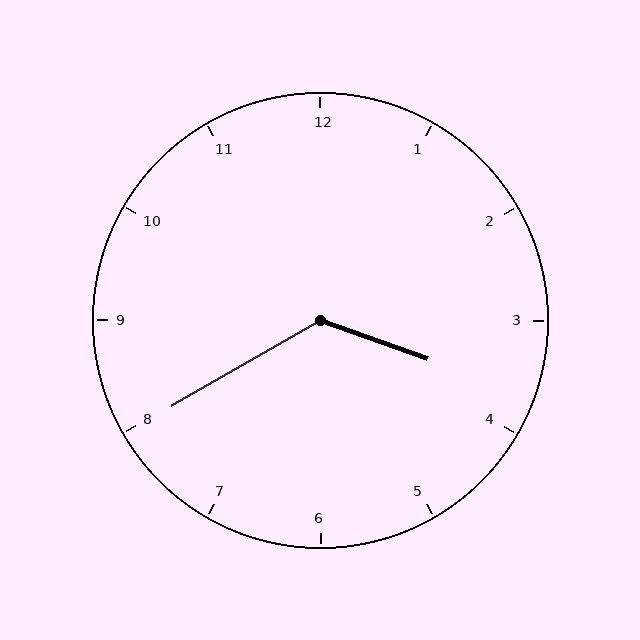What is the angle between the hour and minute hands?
Approximately 130 degrees.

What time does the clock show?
3:40.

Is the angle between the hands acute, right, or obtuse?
It is obtuse.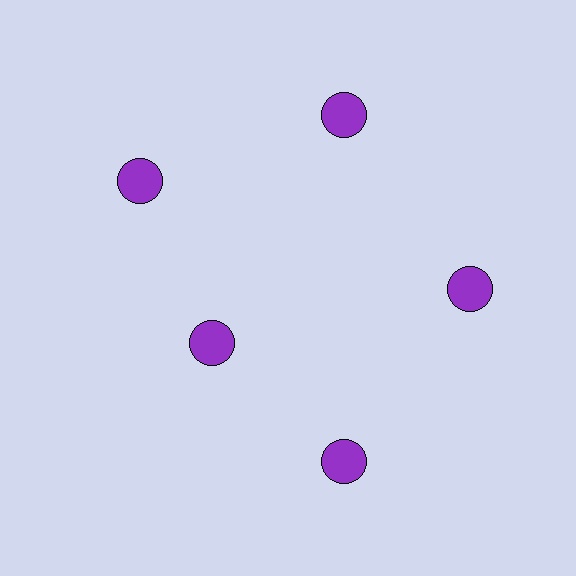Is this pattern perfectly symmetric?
No. The 5 purple circles are arranged in a ring, but one element near the 8 o'clock position is pulled inward toward the center, breaking the 5-fold rotational symmetry.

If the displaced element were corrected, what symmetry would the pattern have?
It would have 5-fold rotational symmetry — the pattern would map onto itself every 72 degrees.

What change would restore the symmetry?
The symmetry would be restored by moving it outward, back onto the ring so that all 5 circles sit at equal angles and equal distance from the center.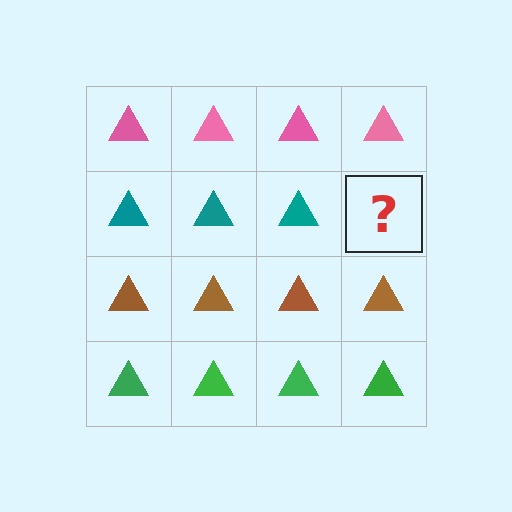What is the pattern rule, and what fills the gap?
The rule is that each row has a consistent color. The gap should be filled with a teal triangle.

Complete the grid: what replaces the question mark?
The question mark should be replaced with a teal triangle.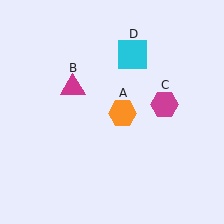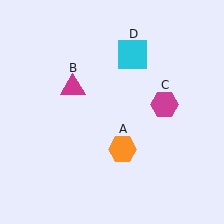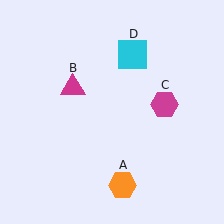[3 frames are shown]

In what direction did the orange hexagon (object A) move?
The orange hexagon (object A) moved down.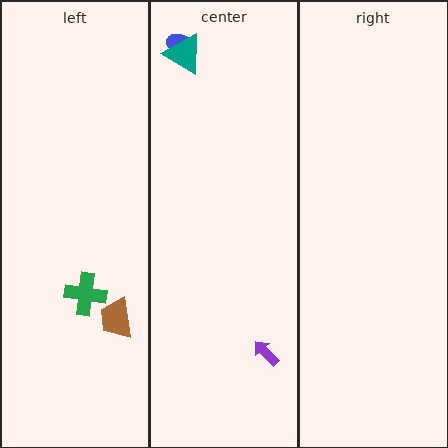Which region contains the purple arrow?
The center region.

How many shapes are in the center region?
3.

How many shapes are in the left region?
2.